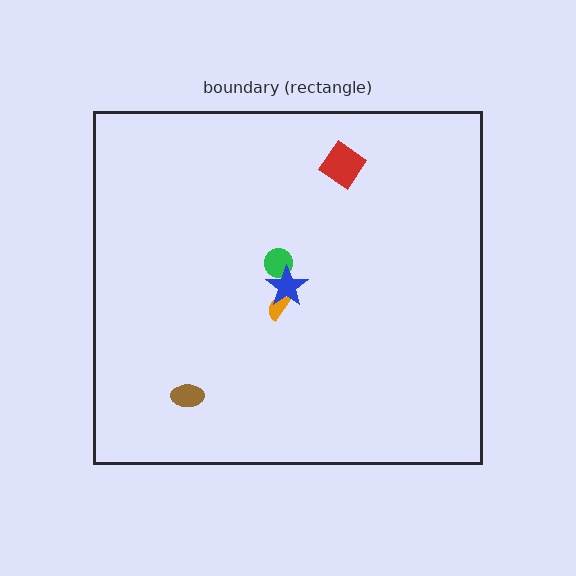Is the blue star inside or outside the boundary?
Inside.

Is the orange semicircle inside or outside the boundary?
Inside.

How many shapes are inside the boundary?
5 inside, 0 outside.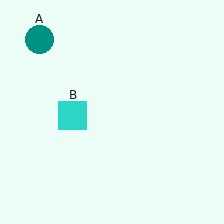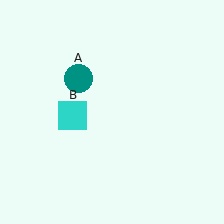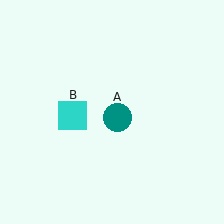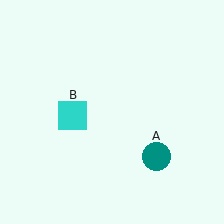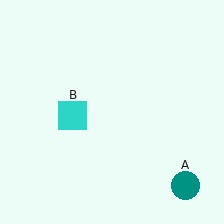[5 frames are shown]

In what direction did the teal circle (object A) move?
The teal circle (object A) moved down and to the right.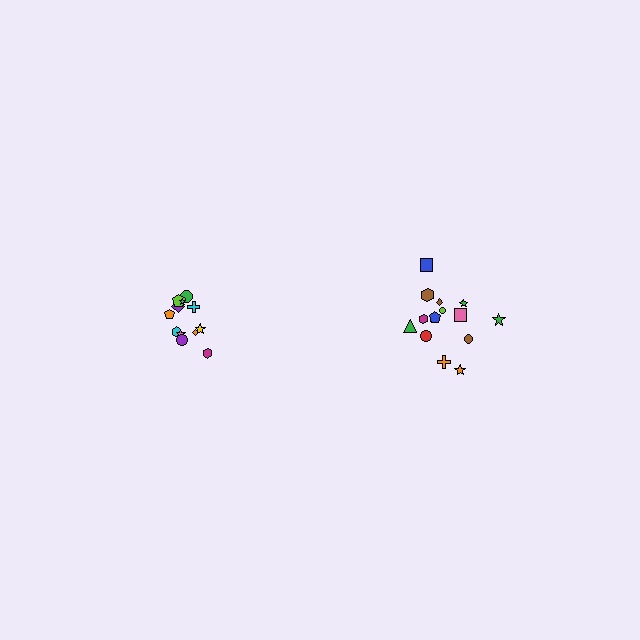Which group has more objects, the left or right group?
The right group.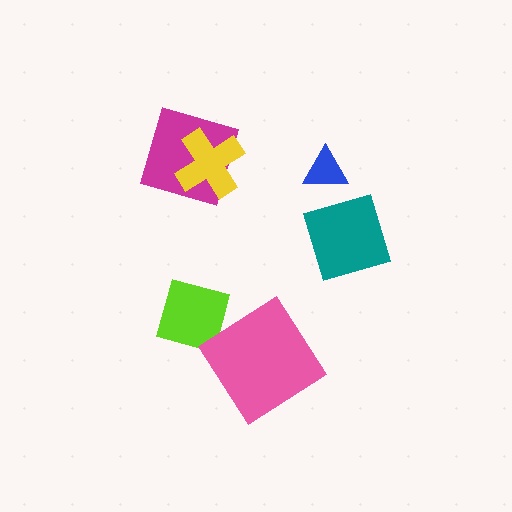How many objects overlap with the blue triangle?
0 objects overlap with the blue triangle.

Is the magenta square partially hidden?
Yes, it is partially covered by another shape.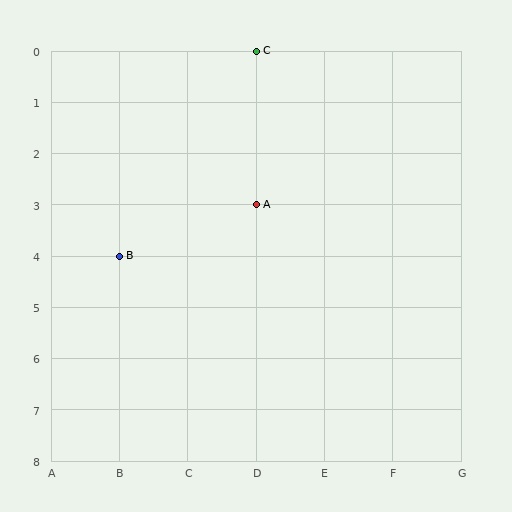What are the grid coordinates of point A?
Point A is at grid coordinates (D, 3).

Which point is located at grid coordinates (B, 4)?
Point B is at (B, 4).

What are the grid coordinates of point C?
Point C is at grid coordinates (D, 0).